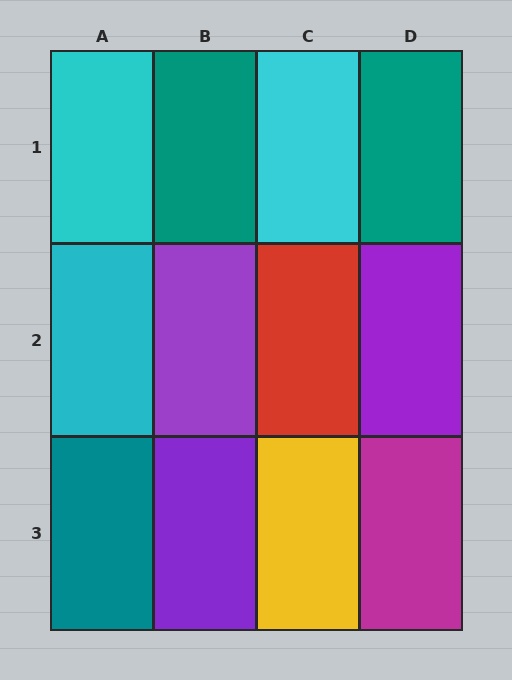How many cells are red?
1 cell is red.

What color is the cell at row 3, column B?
Purple.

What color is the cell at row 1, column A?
Cyan.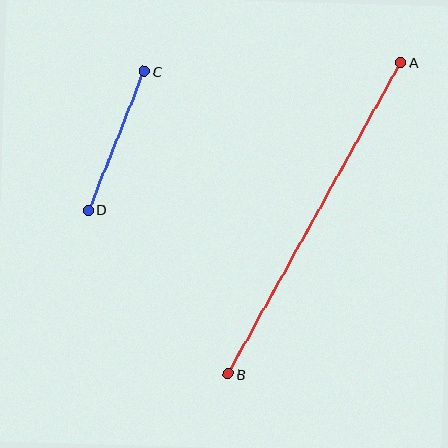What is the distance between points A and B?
The distance is approximately 356 pixels.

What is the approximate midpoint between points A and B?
The midpoint is at approximately (314, 218) pixels.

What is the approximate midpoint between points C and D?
The midpoint is at approximately (116, 141) pixels.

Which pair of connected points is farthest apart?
Points A and B are farthest apart.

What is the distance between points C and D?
The distance is approximately 150 pixels.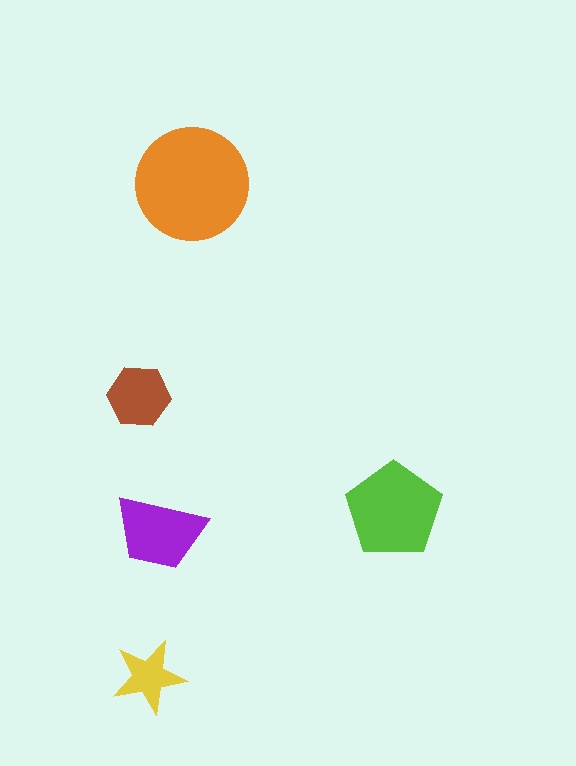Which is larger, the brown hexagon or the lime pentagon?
The lime pentagon.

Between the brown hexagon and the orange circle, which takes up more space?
The orange circle.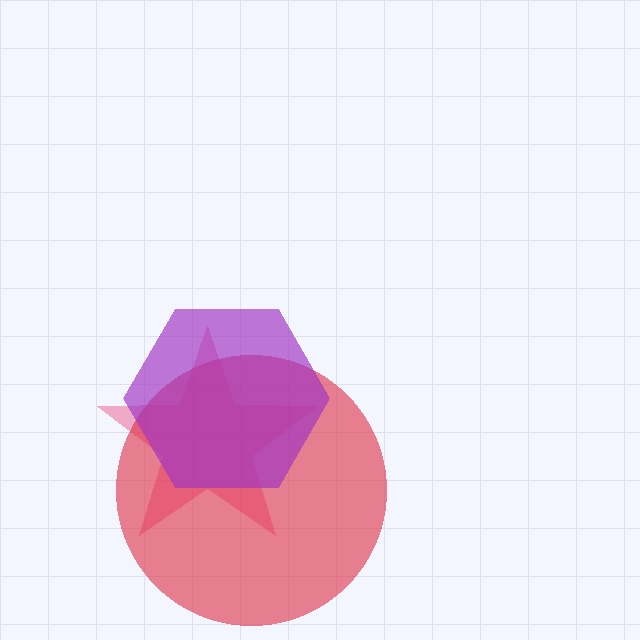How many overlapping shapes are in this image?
There are 3 overlapping shapes in the image.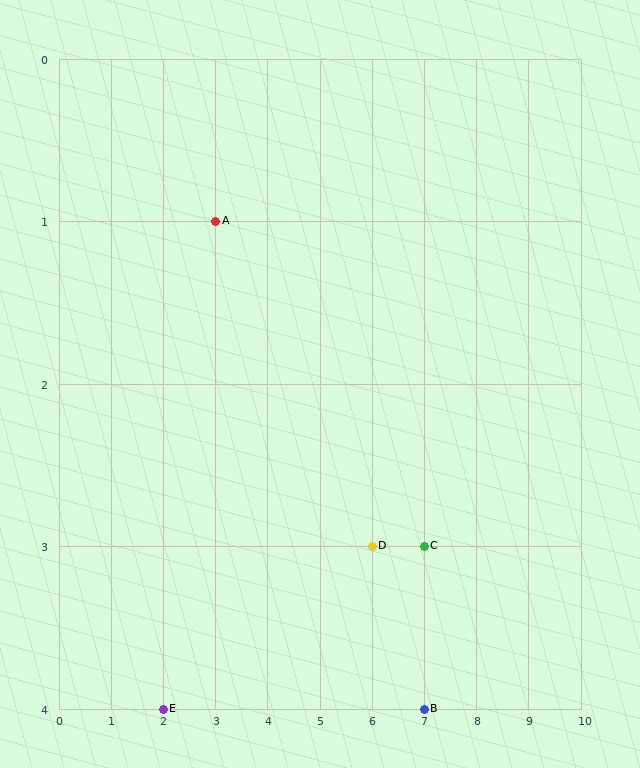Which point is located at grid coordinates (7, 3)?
Point C is at (7, 3).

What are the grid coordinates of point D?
Point D is at grid coordinates (6, 3).